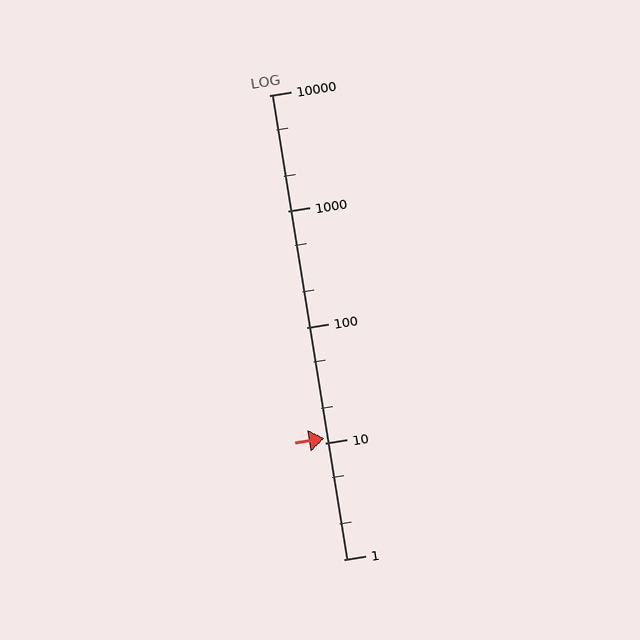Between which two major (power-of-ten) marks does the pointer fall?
The pointer is between 10 and 100.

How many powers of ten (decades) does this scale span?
The scale spans 4 decades, from 1 to 10000.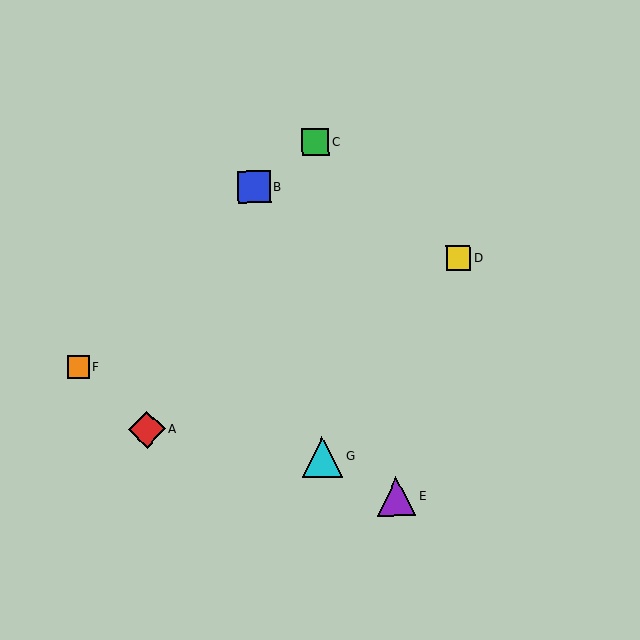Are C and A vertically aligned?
No, C is at x≈316 and A is at x≈147.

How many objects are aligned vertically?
2 objects (C, G) are aligned vertically.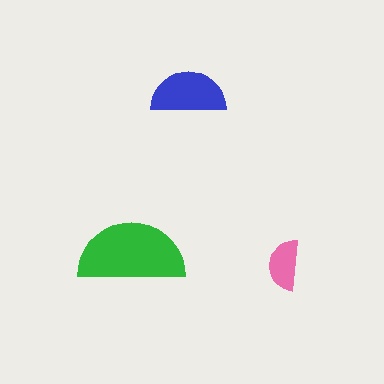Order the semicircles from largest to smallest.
the green one, the blue one, the pink one.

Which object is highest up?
The blue semicircle is topmost.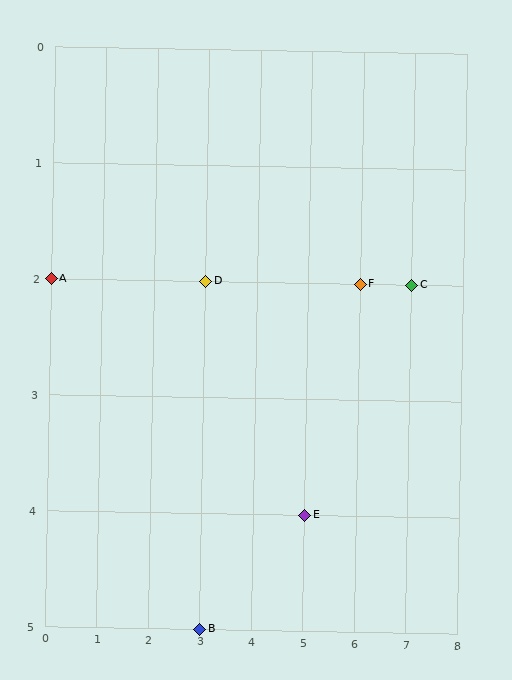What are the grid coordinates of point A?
Point A is at grid coordinates (0, 2).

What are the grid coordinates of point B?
Point B is at grid coordinates (3, 5).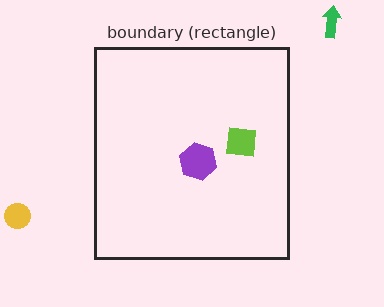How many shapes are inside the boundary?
2 inside, 2 outside.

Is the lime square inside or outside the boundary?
Inside.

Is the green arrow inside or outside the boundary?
Outside.